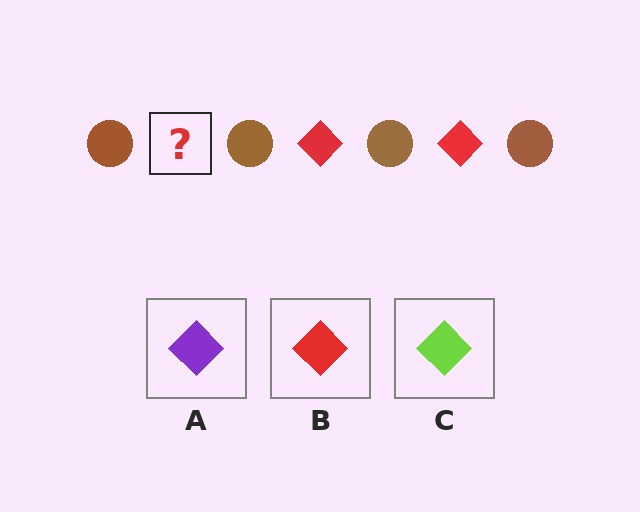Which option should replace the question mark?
Option B.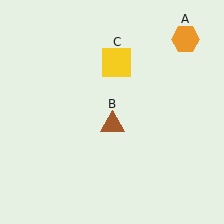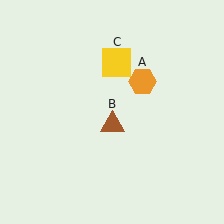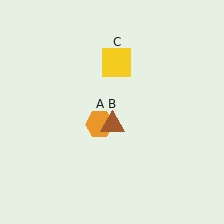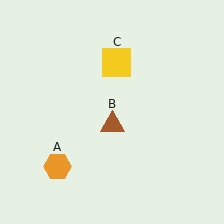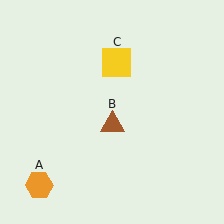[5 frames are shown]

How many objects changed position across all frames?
1 object changed position: orange hexagon (object A).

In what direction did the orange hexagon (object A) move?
The orange hexagon (object A) moved down and to the left.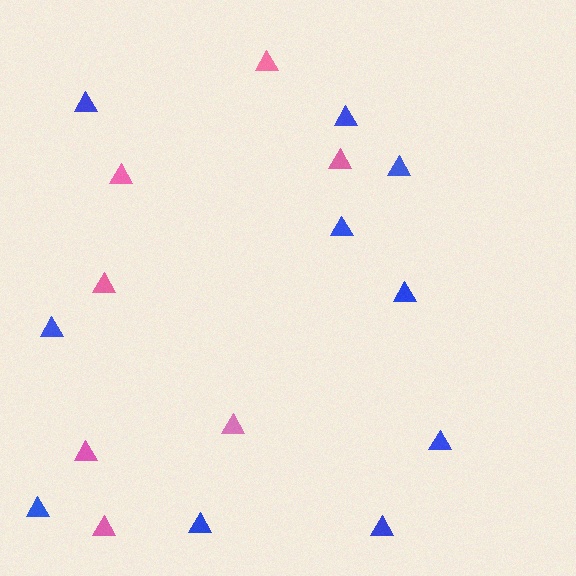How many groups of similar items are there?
There are 2 groups: one group of blue triangles (10) and one group of pink triangles (7).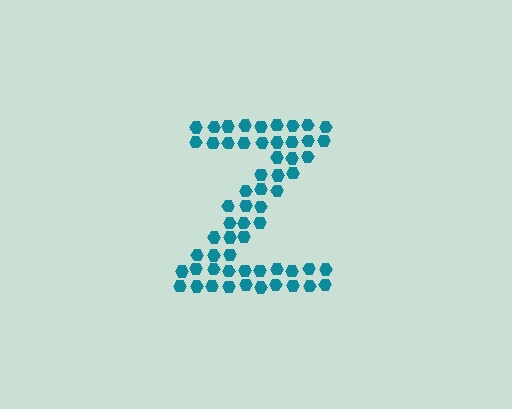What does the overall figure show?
The overall figure shows the letter Z.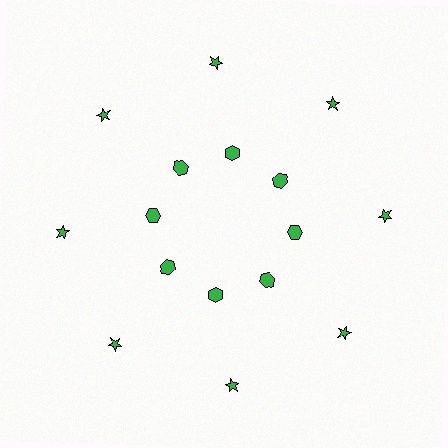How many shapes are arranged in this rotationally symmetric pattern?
There are 16 shapes, arranged in 8 groups of 2.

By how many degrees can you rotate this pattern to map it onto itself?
The pattern maps onto itself every 45 degrees of rotation.